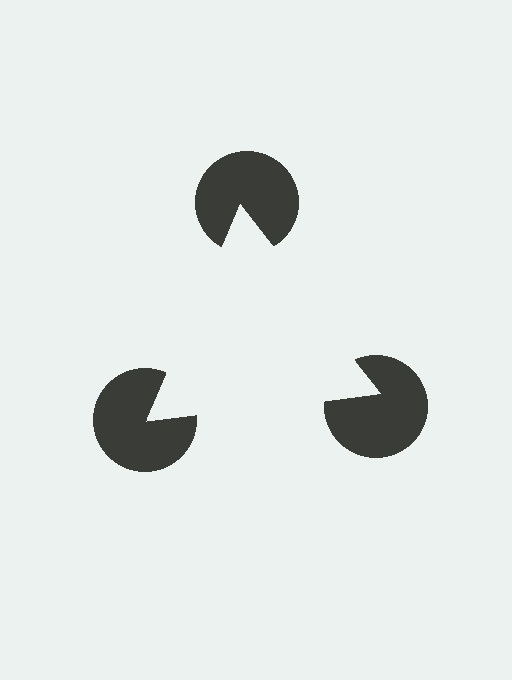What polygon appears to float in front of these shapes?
An illusory triangle — its edges are inferred from the aligned wedge cuts in the pac-man discs, not physically drawn.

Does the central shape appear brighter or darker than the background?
It typically appears slightly brighter than the background, even though no actual brightness change is drawn.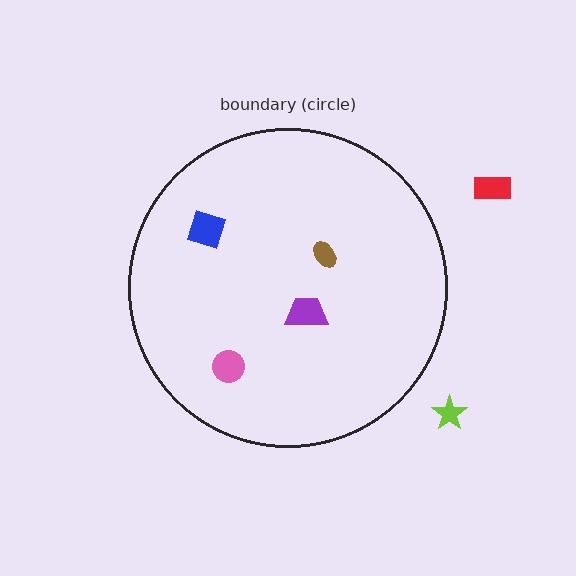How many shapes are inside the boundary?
4 inside, 2 outside.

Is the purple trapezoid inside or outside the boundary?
Inside.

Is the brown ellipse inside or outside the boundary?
Inside.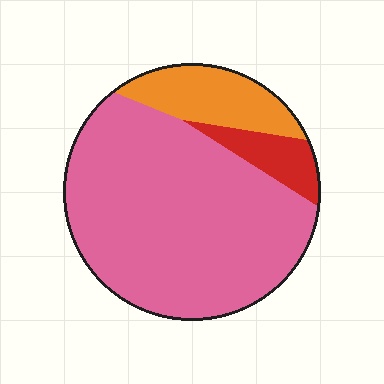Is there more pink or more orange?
Pink.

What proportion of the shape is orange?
Orange takes up about one sixth (1/6) of the shape.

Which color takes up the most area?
Pink, at roughly 75%.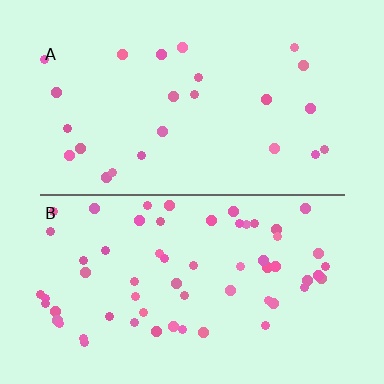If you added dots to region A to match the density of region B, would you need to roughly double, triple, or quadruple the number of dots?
Approximately triple.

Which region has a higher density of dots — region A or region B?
B (the bottom).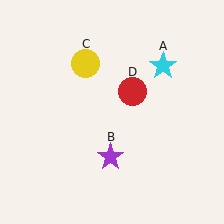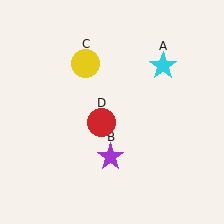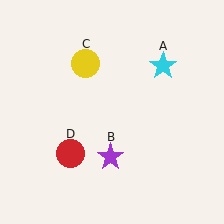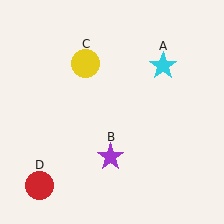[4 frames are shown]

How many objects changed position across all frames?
1 object changed position: red circle (object D).